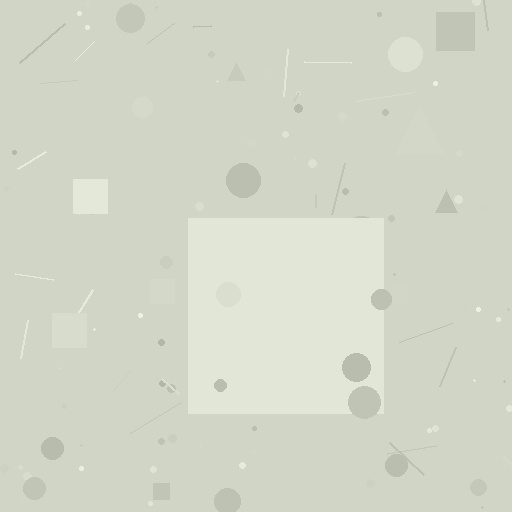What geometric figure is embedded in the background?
A square is embedded in the background.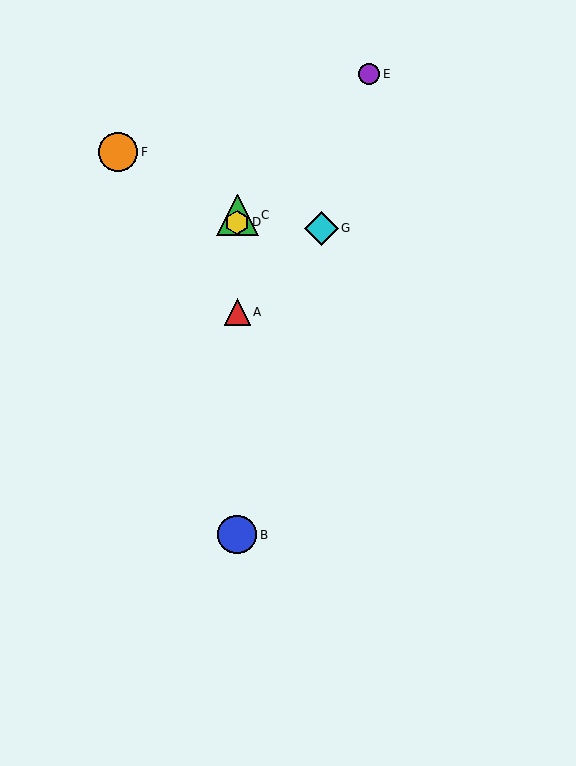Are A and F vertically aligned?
No, A is at x≈237 and F is at x≈118.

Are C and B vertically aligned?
Yes, both are at x≈237.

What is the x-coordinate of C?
Object C is at x≈237.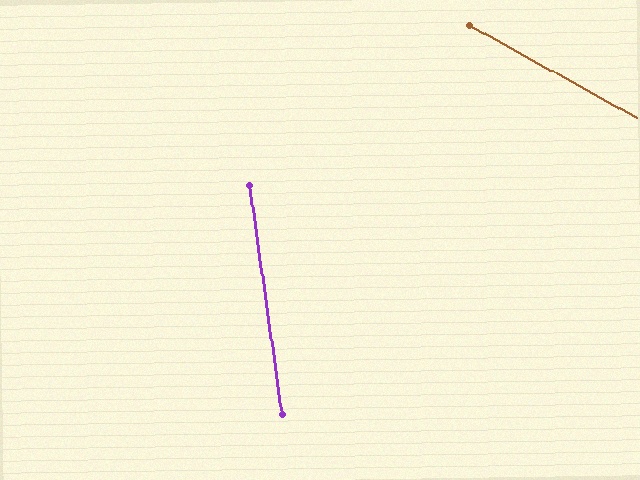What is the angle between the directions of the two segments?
Approximately 53 degrees.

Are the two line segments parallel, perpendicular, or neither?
Neither parallel nor perpendicular — they differ by about 53°.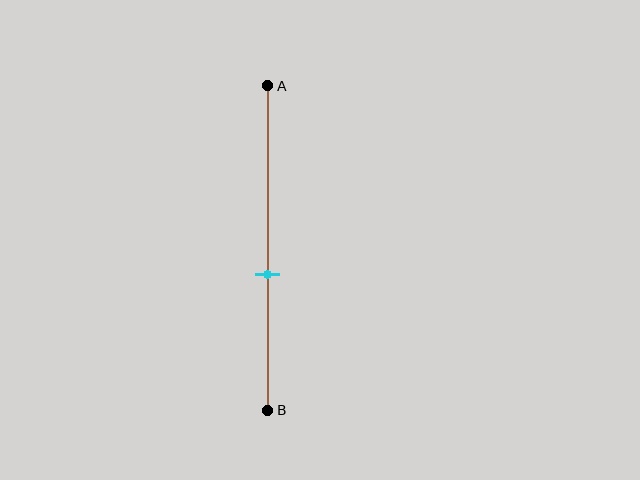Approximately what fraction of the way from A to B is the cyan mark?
The cyan mark is approximately 60% of the way from A to B.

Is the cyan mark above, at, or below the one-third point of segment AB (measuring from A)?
The cyan mark is below the one-third point of segment AB.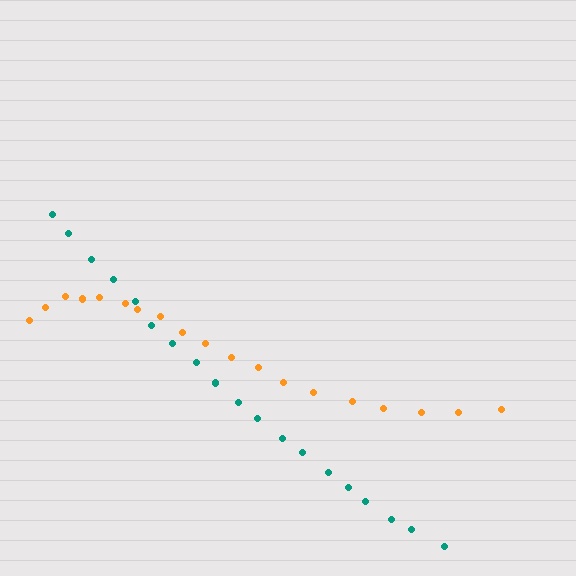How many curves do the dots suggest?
There are 2 distinct paths.